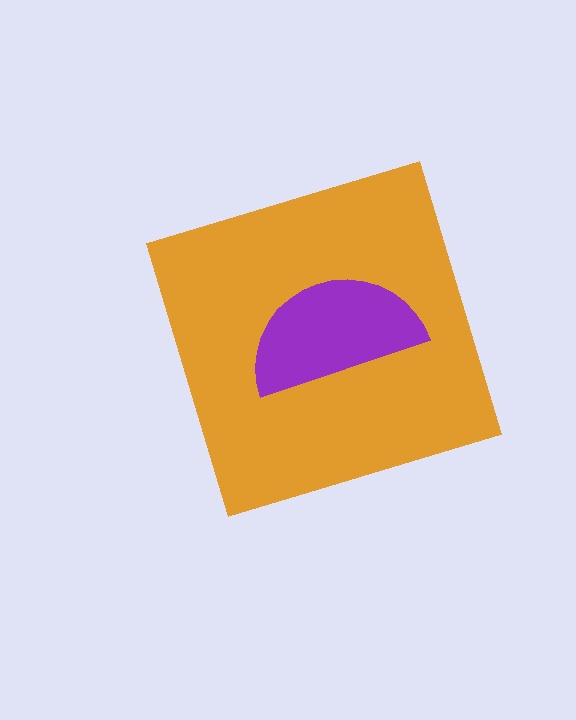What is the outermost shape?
The orange diamond.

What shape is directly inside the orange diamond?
The purple semicircle.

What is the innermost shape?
The purple semicircle.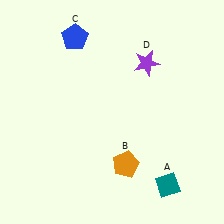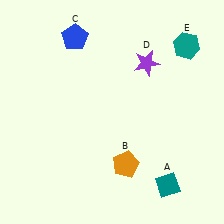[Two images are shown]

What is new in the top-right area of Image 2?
A teal hexagon (E) was added in the top-right area of Image 2.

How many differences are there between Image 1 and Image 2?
There is 1 difference between the two images.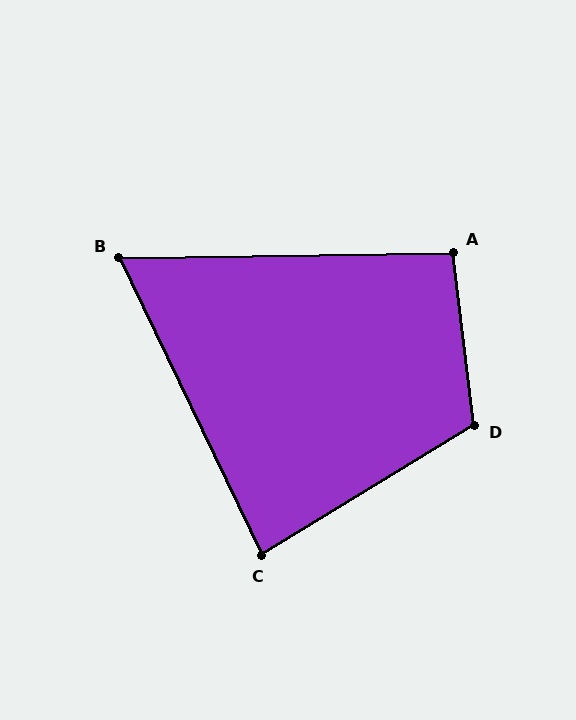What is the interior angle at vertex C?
Approximately 84 degrees (acute).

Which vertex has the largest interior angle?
D, at approximately 115 degrees.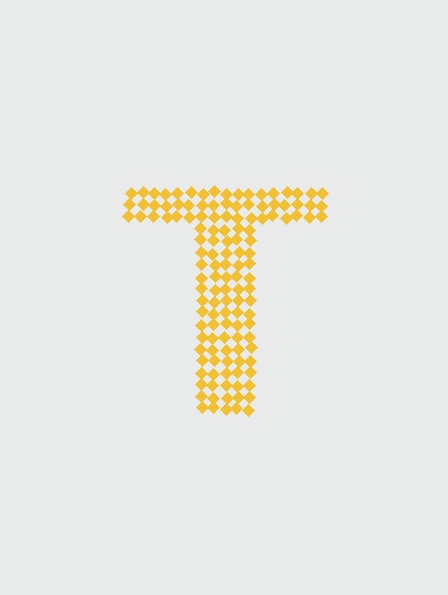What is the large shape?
The large shape is the letter T.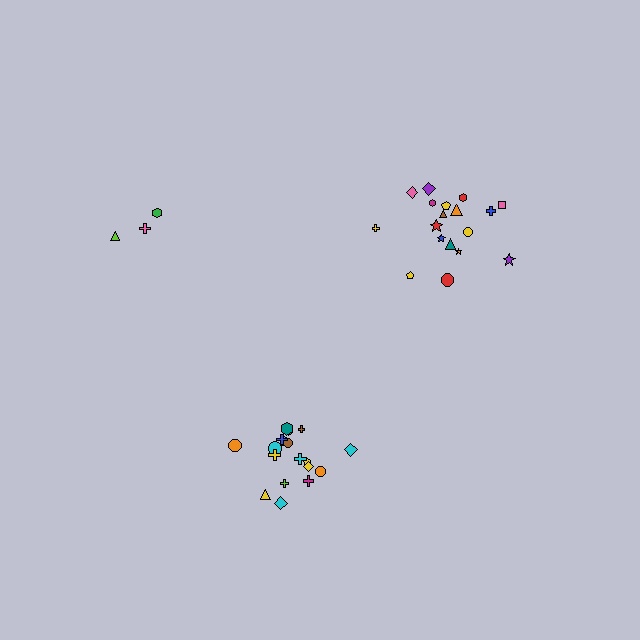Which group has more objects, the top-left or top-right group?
The top-right group.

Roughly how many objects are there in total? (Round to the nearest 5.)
Roughly 40 objects in total.